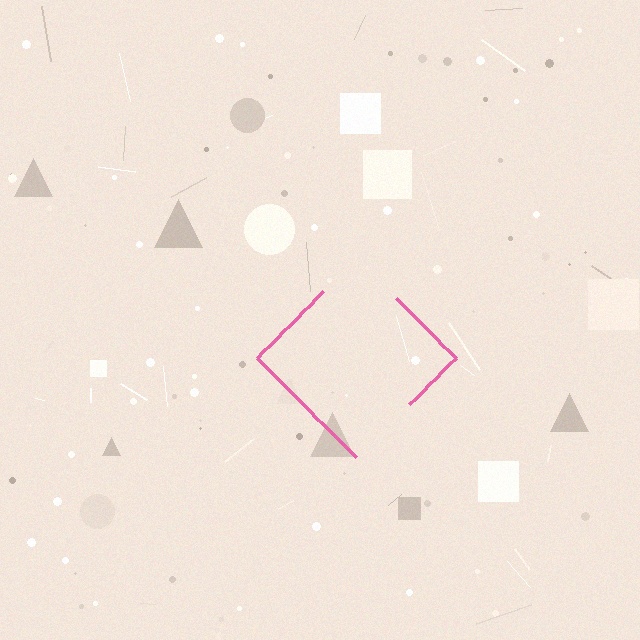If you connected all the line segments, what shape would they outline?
They would outline a diamond.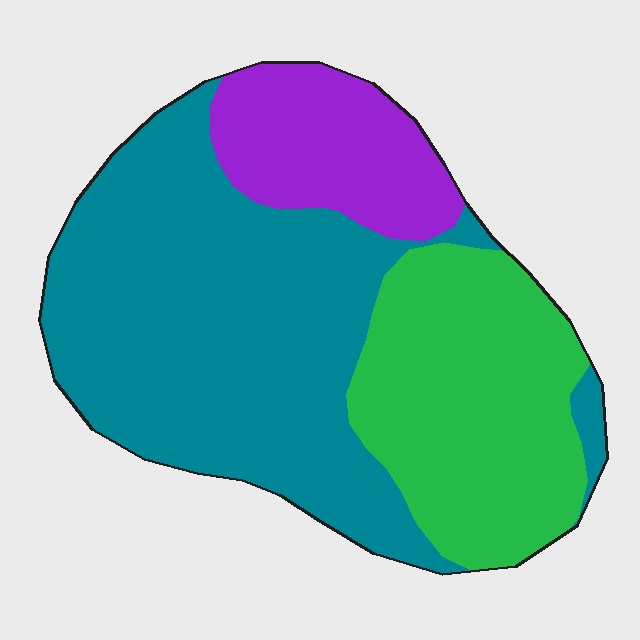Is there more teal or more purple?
Teal.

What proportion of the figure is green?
Green covers around 30% of the figure.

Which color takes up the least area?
Purple, at roughly 15%.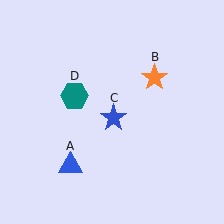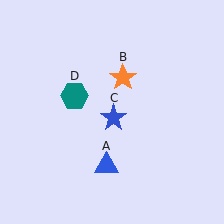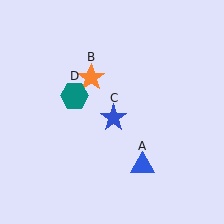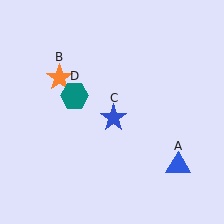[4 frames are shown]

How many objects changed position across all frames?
2 objects changed position: blue triangle (object A), orange star (object B).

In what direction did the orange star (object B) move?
The orange star (object B) moved left.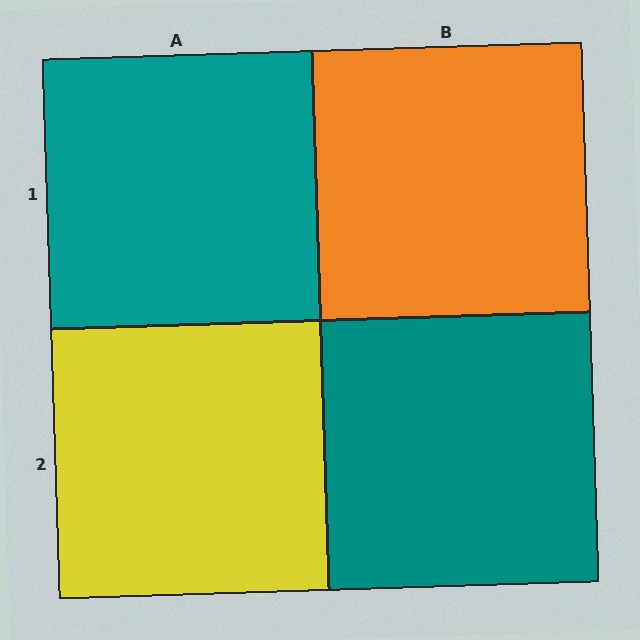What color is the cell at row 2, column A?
Yellow.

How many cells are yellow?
1 cell is yellow.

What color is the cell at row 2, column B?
Teal.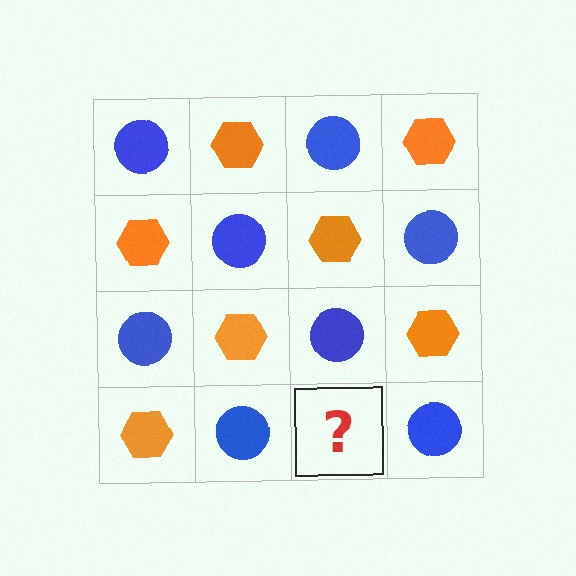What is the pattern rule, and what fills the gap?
The rule is that it alternates blue circle and orange hexagon in a checkerboard pattern. The gap should be filled with an orange hexagon.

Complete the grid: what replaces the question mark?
The question mark should be replaced with an orange hexagon.